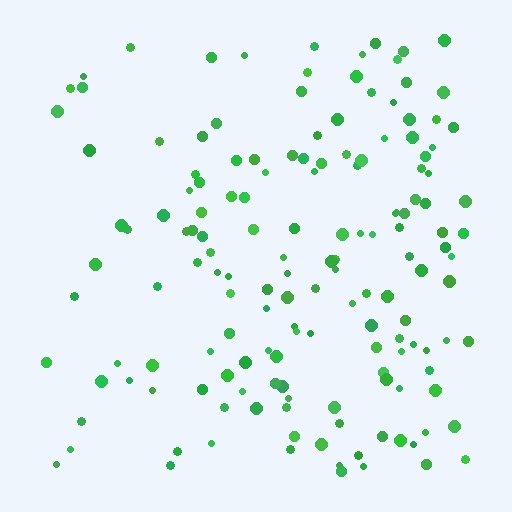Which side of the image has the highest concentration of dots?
The right.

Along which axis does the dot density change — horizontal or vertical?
Horizontal.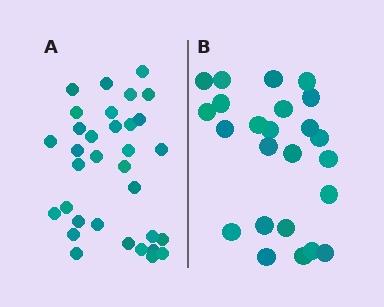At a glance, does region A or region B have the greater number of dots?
Region A (the left region) has more dots.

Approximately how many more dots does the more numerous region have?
Region A has roughly 8 or so more dots than region B.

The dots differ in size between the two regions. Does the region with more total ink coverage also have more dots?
No. Region B has more total ink coverage because its dots are larger, but region A actually contains more individual dots. Total area can be misleading — the number of items is what matters here.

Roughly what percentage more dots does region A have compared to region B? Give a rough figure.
About 40% more.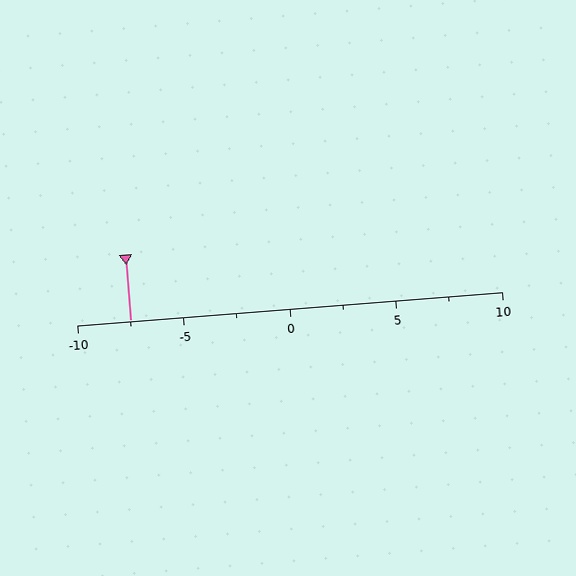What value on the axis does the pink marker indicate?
The marker indicates approximately -7.5.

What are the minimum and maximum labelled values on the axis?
The axis runs from -10 to 10.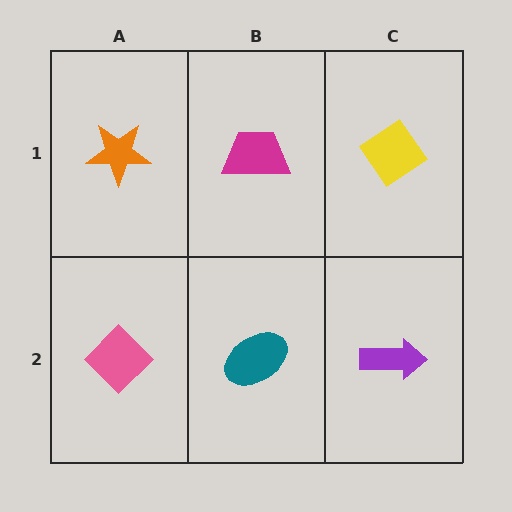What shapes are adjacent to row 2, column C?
A yellow diamond (row 1, column C), a teal ellipse (row 2, column B).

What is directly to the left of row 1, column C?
A magenta trapezoid.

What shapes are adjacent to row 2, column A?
An orange star (row 1, column A), a teal ellipse (row 2, column B).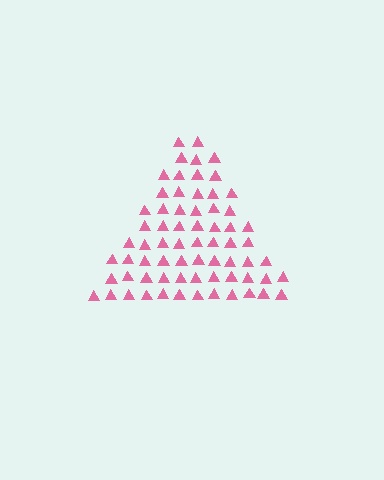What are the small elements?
The small elements are triangles.